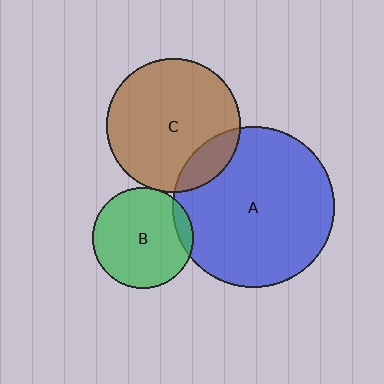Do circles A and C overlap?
Yes.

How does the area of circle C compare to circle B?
Approximately 1.7 times.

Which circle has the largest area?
Circle A (blue).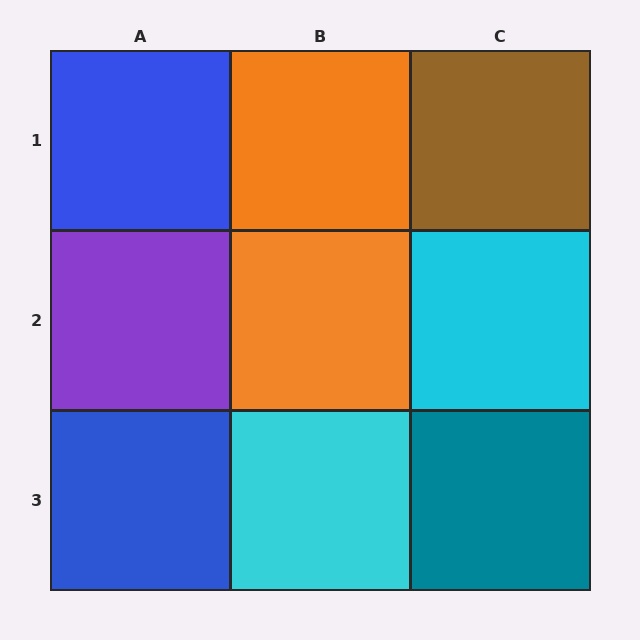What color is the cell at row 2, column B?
Orange.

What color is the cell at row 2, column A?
Purple.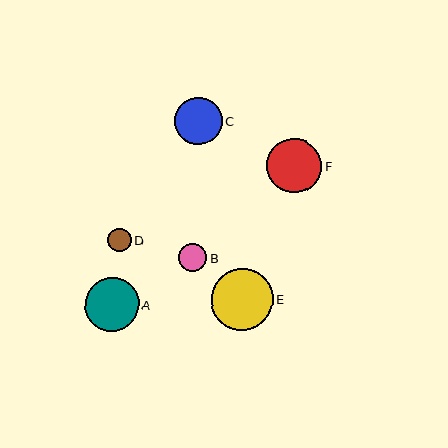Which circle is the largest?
Circle E is the largest with a size of approximately 62 pixels.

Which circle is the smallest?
Circle D is the smallest with a size of approximately 23 pixels.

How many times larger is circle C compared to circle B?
Circle C is approximately 1.7 times the size of circle B.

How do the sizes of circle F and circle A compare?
Circle F and circle A are approximately the same size.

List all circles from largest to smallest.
From largest to smallest: E, F, A, C, B, D.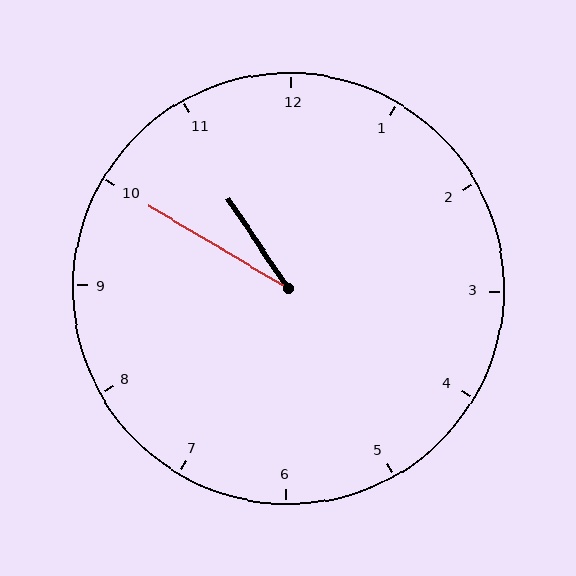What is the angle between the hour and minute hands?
Approximately 25 degrees.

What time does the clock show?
10:50.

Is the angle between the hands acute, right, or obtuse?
It is acute.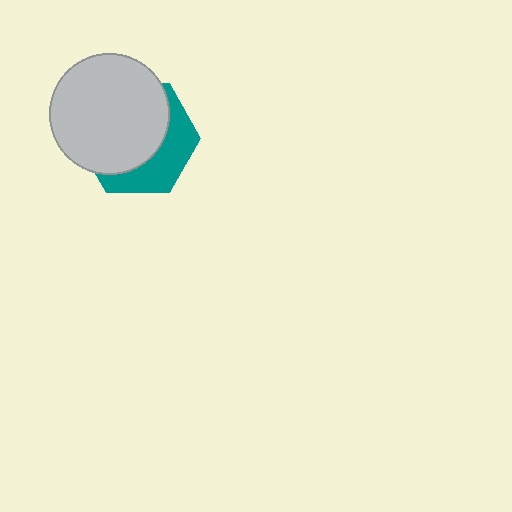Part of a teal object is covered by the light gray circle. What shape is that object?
It is a hexagon.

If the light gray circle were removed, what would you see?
You would see the complete teal hexagon.